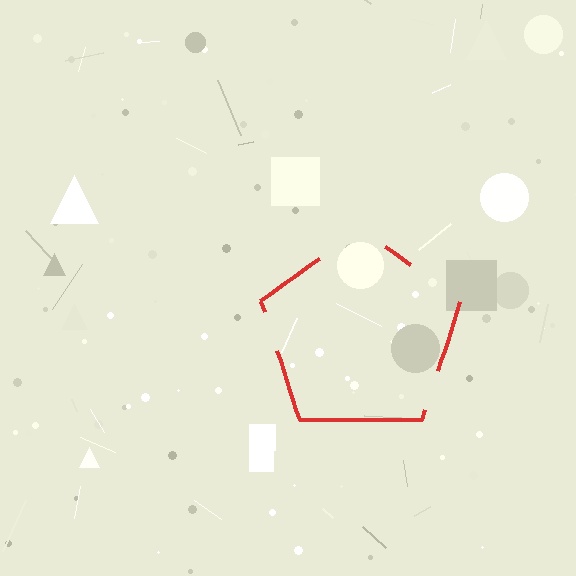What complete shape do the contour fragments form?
The contour fragments form a pentagon.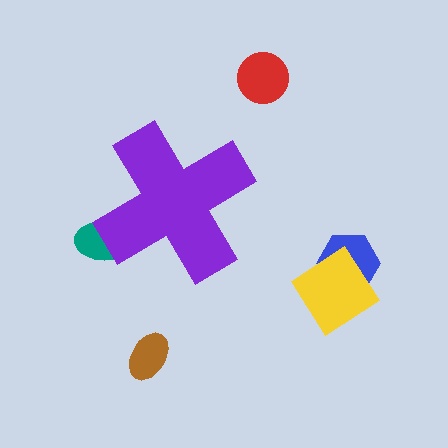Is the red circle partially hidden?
No, the red circle is fully visible.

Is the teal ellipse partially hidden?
Yes, the teal ellipse is partially hidden behind the purple cross.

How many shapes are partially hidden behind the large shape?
1 shape is partially hidden.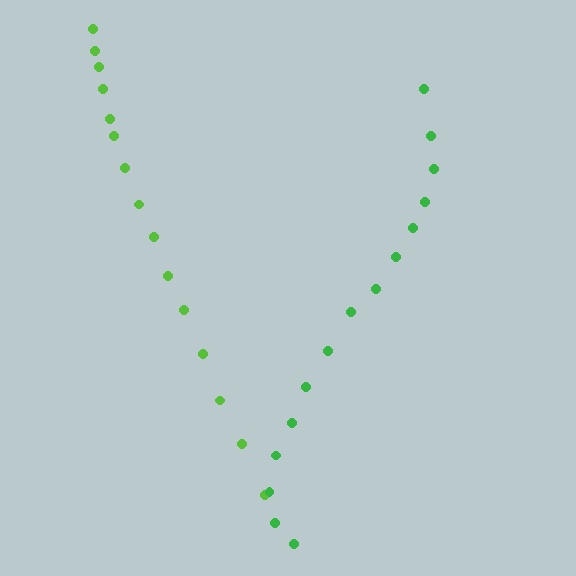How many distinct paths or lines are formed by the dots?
There are 2 distinct paths.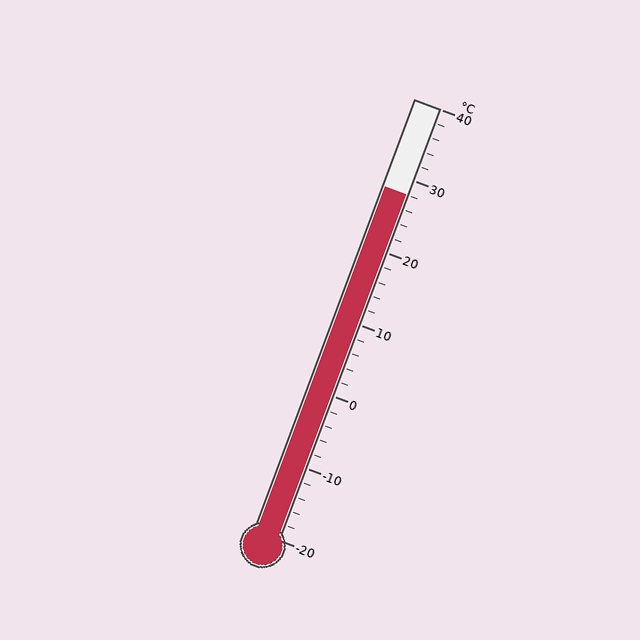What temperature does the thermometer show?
The thermometer shows approximately 28°C.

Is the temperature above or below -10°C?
The temperature is above -10°C.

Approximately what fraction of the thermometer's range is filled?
The thermometer is filled to approximately 80% of its range.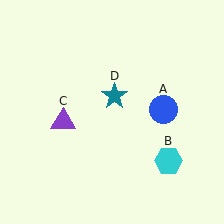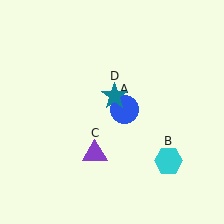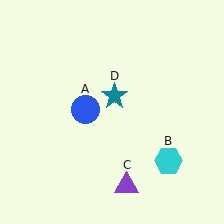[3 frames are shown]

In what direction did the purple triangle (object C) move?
The purple triangle (object C) moved down and to the right.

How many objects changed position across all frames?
2 objects changed position: blue circle (object A), purple triangle (object C).